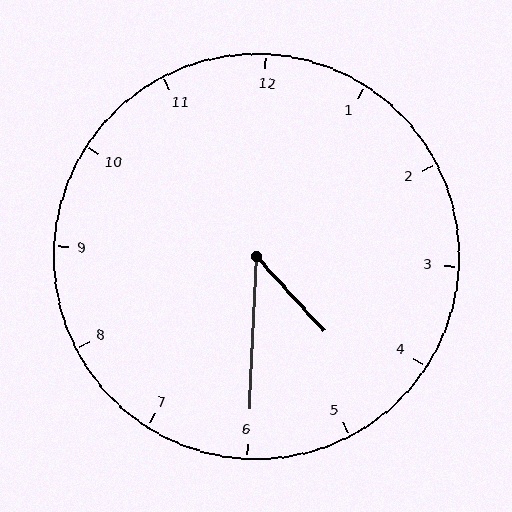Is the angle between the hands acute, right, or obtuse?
It is acute.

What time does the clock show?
4:30.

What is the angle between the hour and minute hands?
Approximately 45 degrees.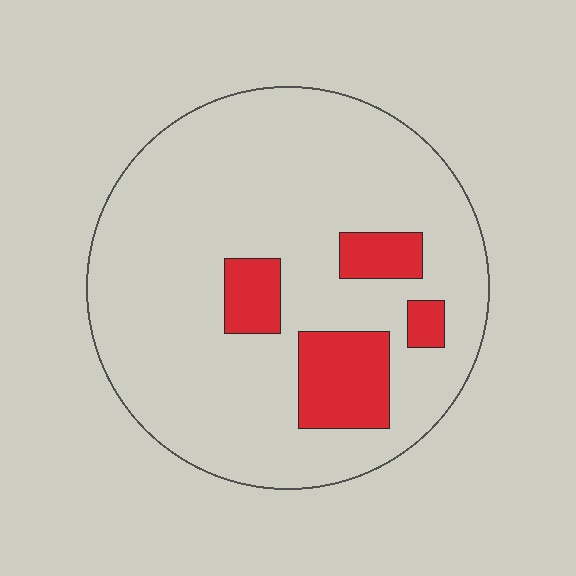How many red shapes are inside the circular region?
4.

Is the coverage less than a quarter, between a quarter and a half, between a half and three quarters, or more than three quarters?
Less than a quarter.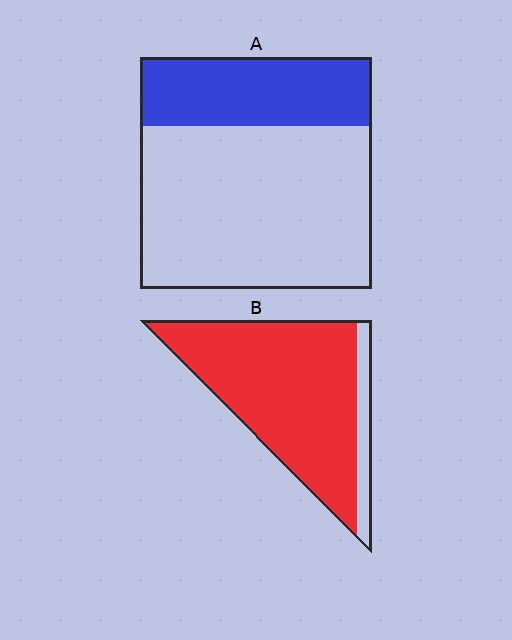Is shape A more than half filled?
No.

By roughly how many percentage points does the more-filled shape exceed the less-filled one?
By roughly 60 percentage points (B over A).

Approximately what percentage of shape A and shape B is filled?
A is approximately 30% and B is approximately 90%.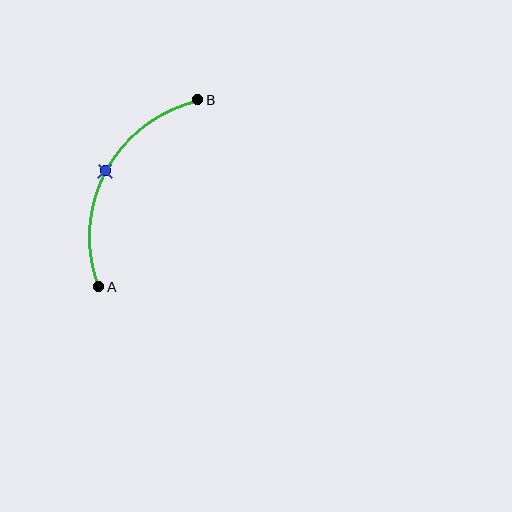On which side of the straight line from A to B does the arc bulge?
The arc bulges to the left of the straight line connecting A and B.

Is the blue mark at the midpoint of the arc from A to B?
Yes. The blue mark lies on the arc at equal arc-length from both A and B — it is the arc midpoint.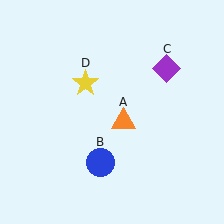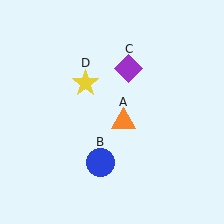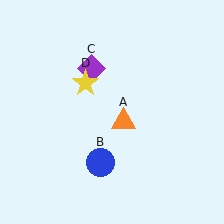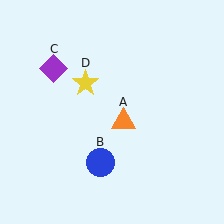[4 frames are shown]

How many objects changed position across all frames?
1 object changed position: purple diamond (object C).